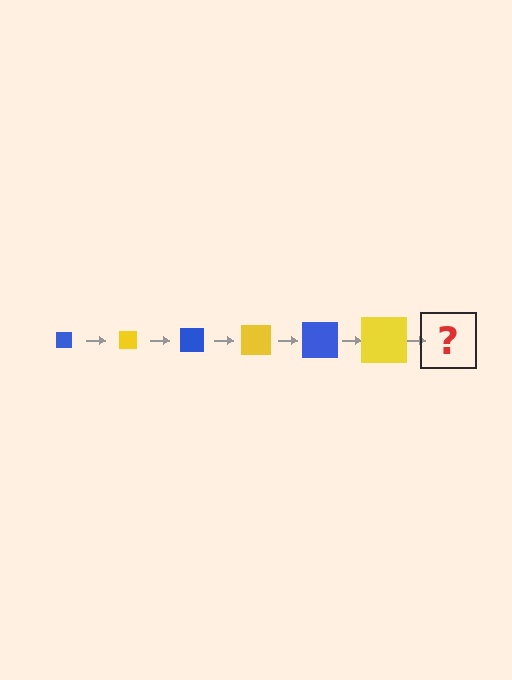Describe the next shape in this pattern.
It should be a blue square, larger than the previous one.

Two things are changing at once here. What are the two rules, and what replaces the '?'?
The two rules are that the square grows larger each step and the color cycles through blue and yellow. The '?' should be a blue square, larger than the previous one.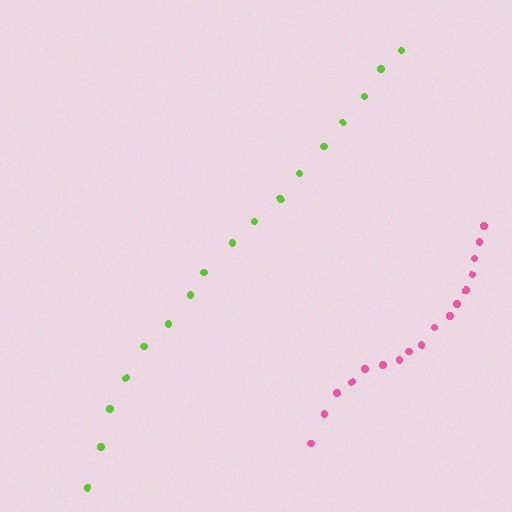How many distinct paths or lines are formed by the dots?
There are 2 distinct paths.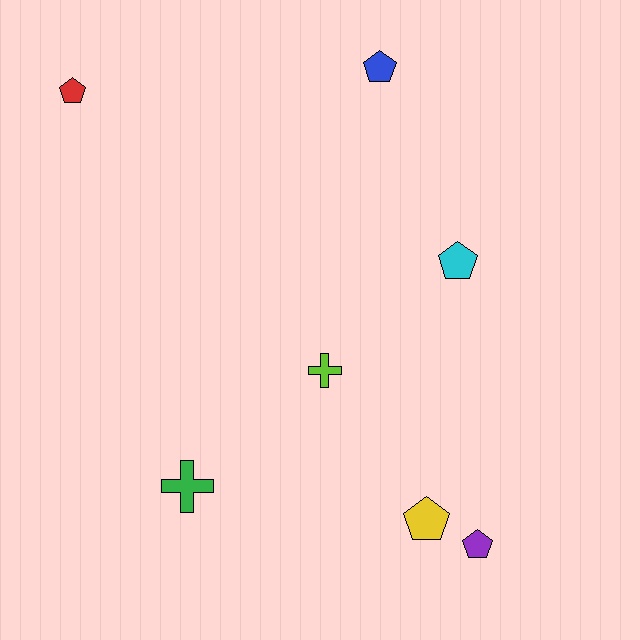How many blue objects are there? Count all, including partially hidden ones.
There is 1 blue object.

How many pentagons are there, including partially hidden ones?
There are 5 pentagons.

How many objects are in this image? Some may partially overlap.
There are 7 objects.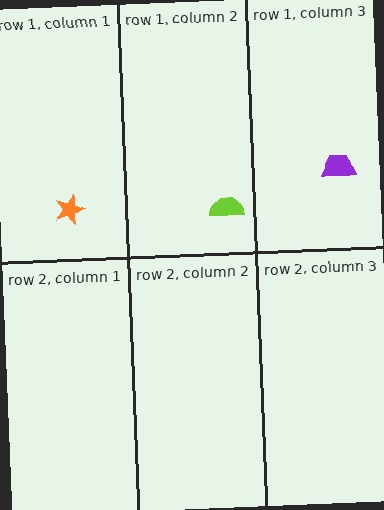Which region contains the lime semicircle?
The row 1, column 2 region.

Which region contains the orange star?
The row 1, column 1 region.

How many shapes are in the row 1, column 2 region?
1.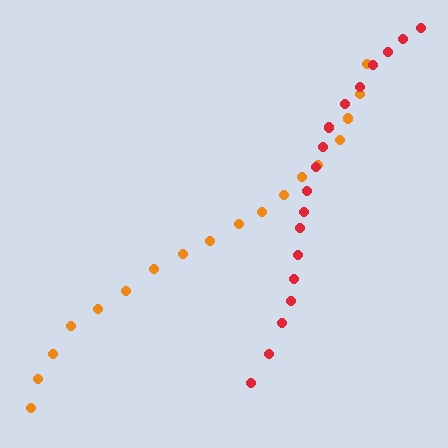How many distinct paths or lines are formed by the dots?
There are 2 distinct paths.